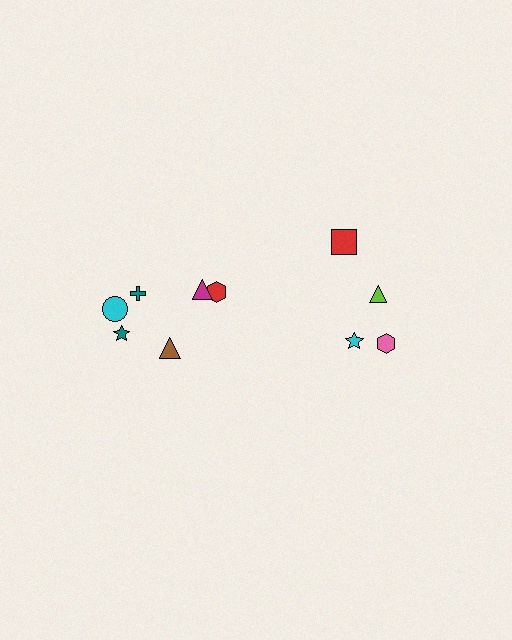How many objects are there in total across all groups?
There are 10 objects.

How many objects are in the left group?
There are 6 objects.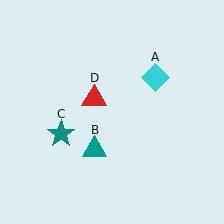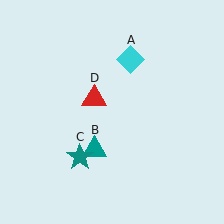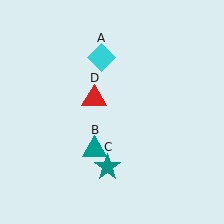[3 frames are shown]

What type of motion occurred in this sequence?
The cyan diamond (object A), teal star (object C) rotated counterclockwise around the center of the scene.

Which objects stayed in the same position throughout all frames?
Teal triangle (object B) and red triangle (object D) remained stationary.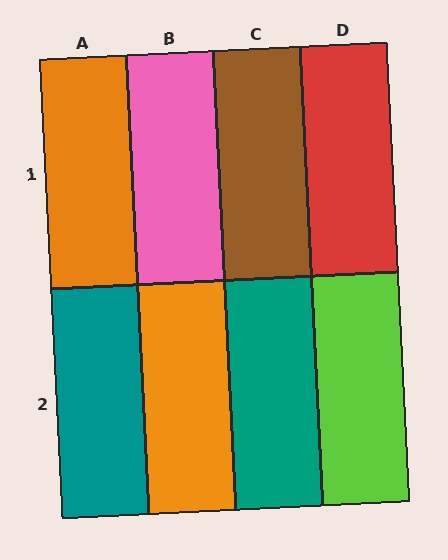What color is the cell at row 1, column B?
Pink.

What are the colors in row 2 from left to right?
Teal, orange, teal, lime.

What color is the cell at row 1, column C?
Brown.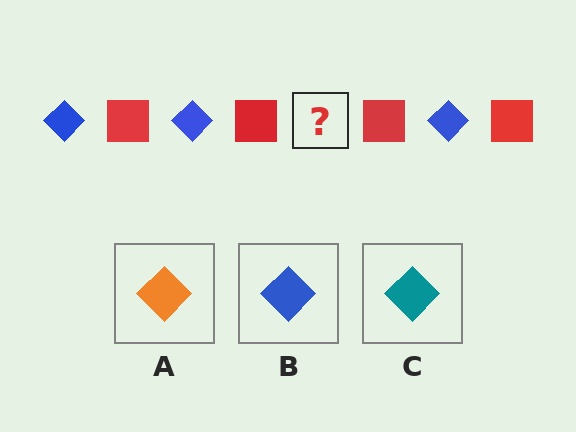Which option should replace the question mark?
Option B.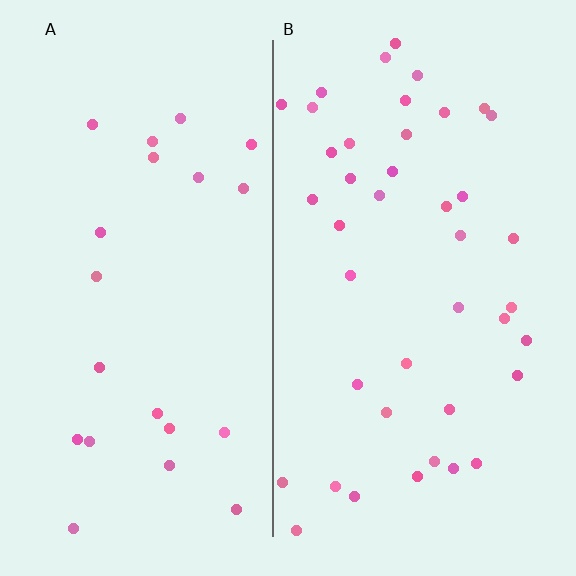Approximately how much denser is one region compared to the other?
Approximately 2.0× — region B over region A.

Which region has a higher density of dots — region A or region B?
B (the right).